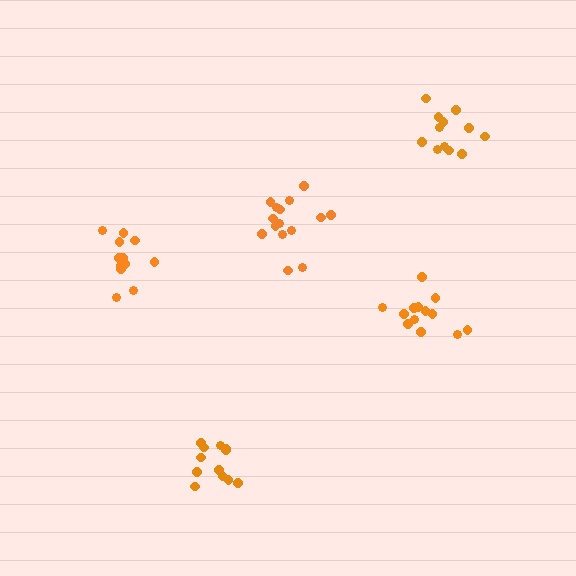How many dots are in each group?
Group 1: 12 dots, Group 2: 15 dots, Group 3: 12 dots, Group 4: 13 dots, Group 5: 13 dots (65 total).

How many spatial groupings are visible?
There are 5 spatial groupings.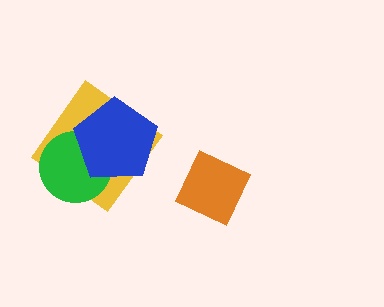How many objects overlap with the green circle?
2 objects overlap with the green circle.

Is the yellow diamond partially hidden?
Yes, it is partially covered by another shape.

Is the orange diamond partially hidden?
No, no other shape covers it.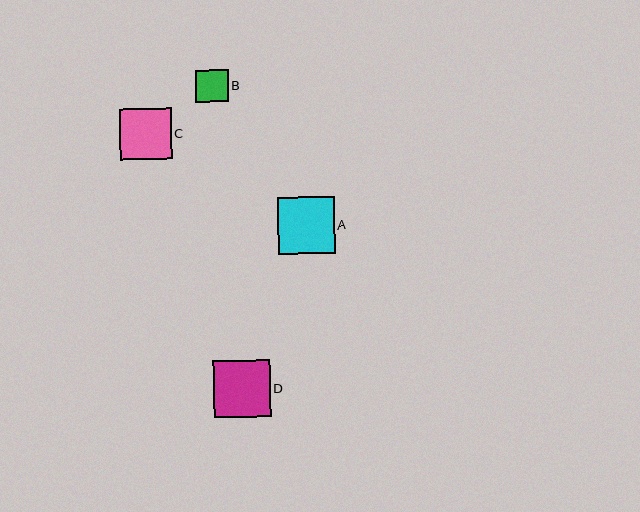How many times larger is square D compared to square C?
Square D is approximately 1.1 times the size of square C.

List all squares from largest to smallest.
From largest to smallest: D, A, C, B.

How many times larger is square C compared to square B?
Square C is approximately 1.6 times the size of square B.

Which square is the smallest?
Square B is the smallest with a size of approximately 32 pixels.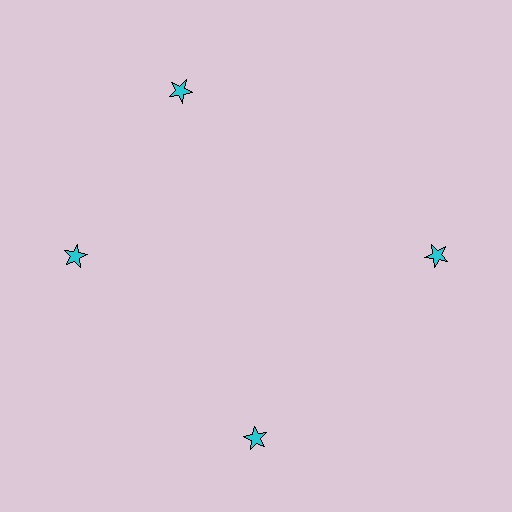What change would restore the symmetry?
The symmetry would be restored by rotating it back into even spacing with its neighbors so that all 4 stars sit at equal angles and equal distance from the center.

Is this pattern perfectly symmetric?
No. The 4 cyan stars are arranged in a ring, but one element near the 12 o'clock position is rotated out of alignment along the ring, breaking the 4-fold rotational symmetry.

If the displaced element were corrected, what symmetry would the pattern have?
It would have 4-fold rotational symmetry — the pattern would map onto itself every 90 degrees.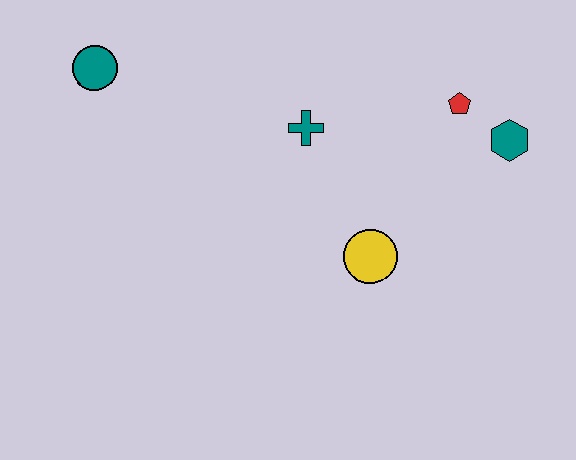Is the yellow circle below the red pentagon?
Yes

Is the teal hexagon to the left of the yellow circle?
No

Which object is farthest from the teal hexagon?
The teal circle is farthest from the teal hexagon.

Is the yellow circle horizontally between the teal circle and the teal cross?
No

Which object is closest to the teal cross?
The yellow circle is closest to the teal cross.